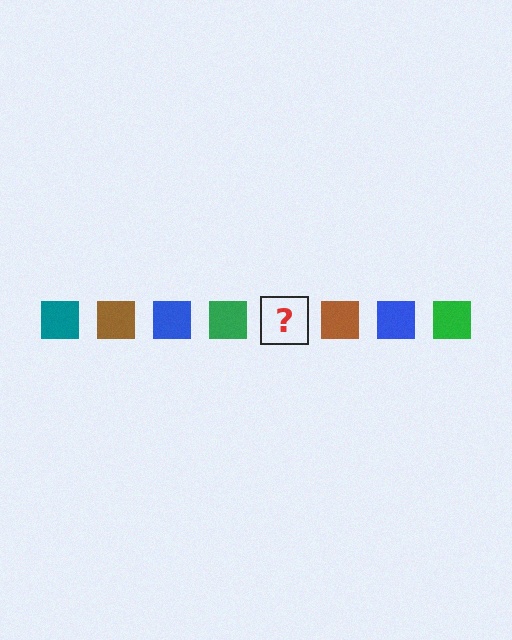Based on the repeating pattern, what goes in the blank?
The blank should be a teal square.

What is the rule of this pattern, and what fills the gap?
The rule is that the pattern cycles through teal, brown, blue, green squares. The gap should be filled with a teal square.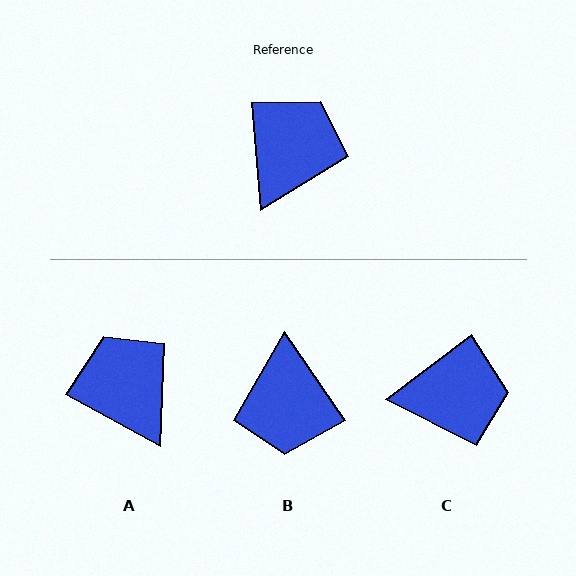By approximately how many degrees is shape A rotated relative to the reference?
Approximately 56 degrees counter-clockwise.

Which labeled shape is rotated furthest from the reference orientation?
B, about 151 degrees away.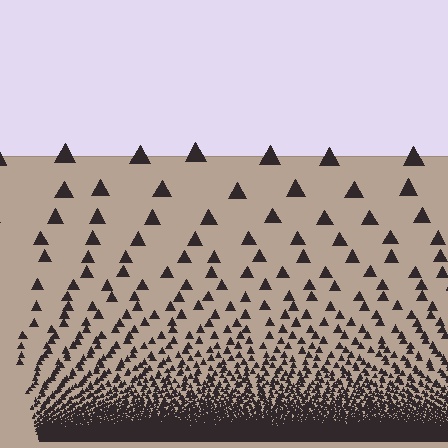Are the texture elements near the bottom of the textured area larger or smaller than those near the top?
Smaller. The gradient is inverted — elements near the bottom are smaller and denser.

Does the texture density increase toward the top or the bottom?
Density increases toward the bottom.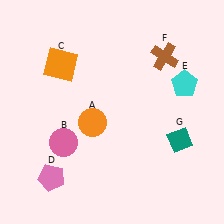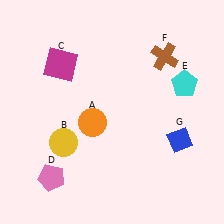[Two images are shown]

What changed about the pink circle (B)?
In Image 1, B is pink. In Image 2, it changed to yellow.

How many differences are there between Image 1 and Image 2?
There are 3 differences between the two images.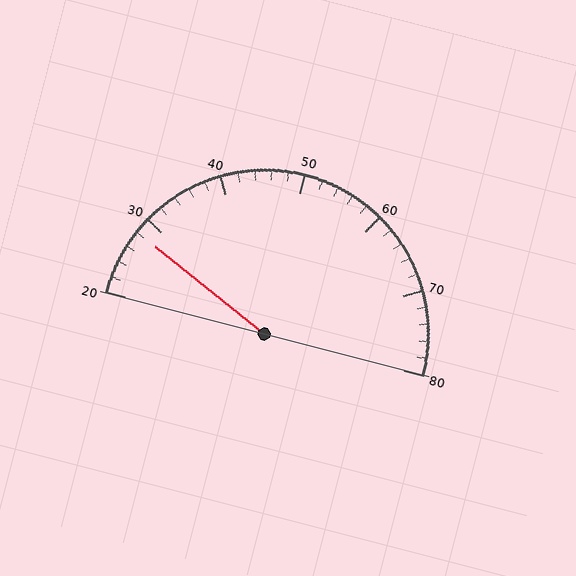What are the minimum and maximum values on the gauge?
The gauge ranges from 20 to 80.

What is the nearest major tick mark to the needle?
The nearest major tick mark is 30.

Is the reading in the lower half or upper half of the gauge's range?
The reading is in the lower half of the range (20 to 80).